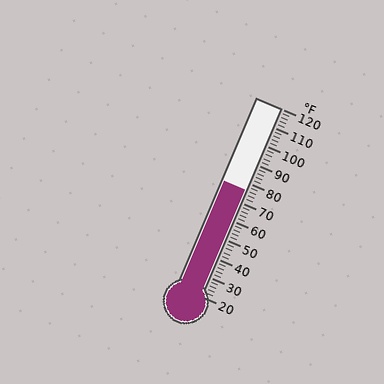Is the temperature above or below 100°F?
The temperature is below 100°F.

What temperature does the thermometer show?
The thermometer shows approximately 76°F.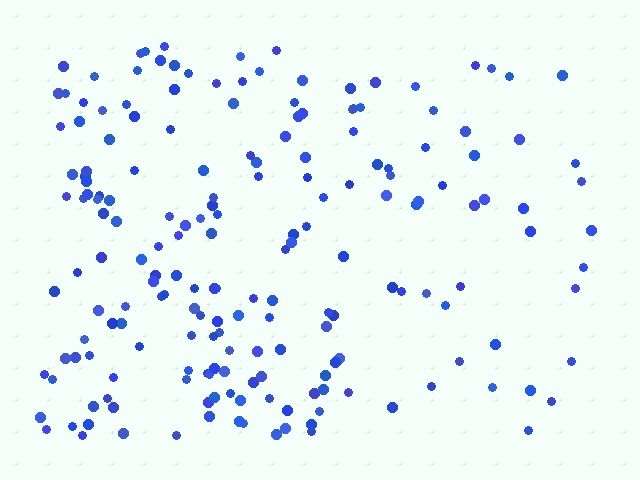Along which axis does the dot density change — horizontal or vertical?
Horizontal.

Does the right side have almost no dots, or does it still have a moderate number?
Still a moderate number, just noticeably fewer than the left.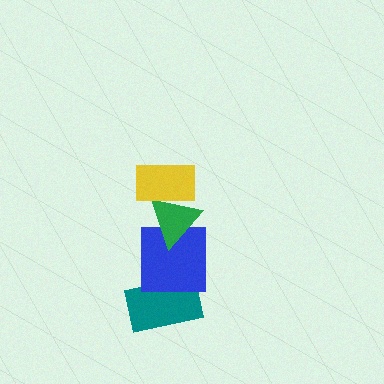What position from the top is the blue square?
The blue square is 3rd from the top.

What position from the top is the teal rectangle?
The teal rectangle is 4th from the top.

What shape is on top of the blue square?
The green triangle is on top of the blue square.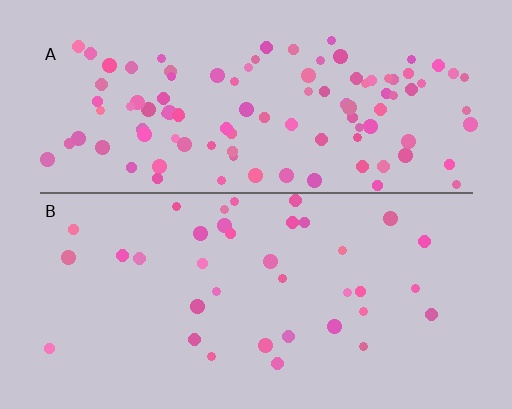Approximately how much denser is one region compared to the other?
Approximately 2.9× — region A over region B.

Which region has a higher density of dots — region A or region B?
A (the top).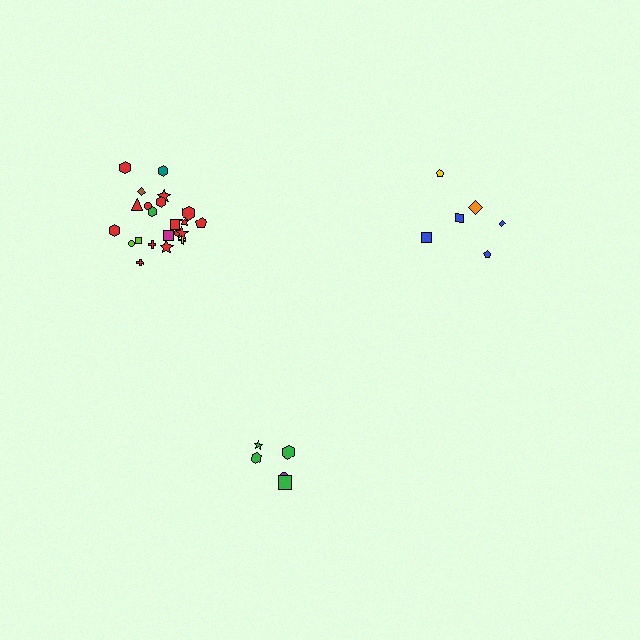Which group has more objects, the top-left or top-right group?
The top-left group.